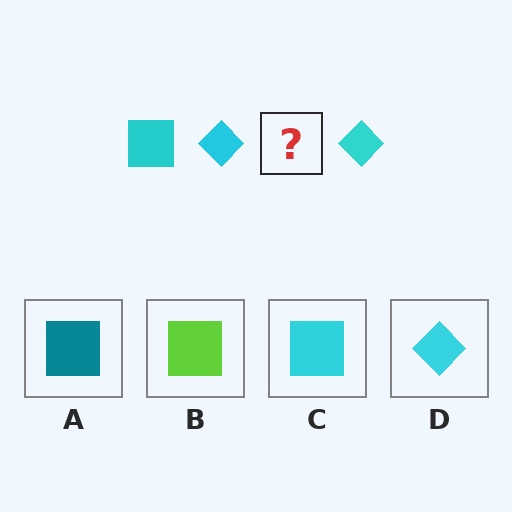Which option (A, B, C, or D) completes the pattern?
C.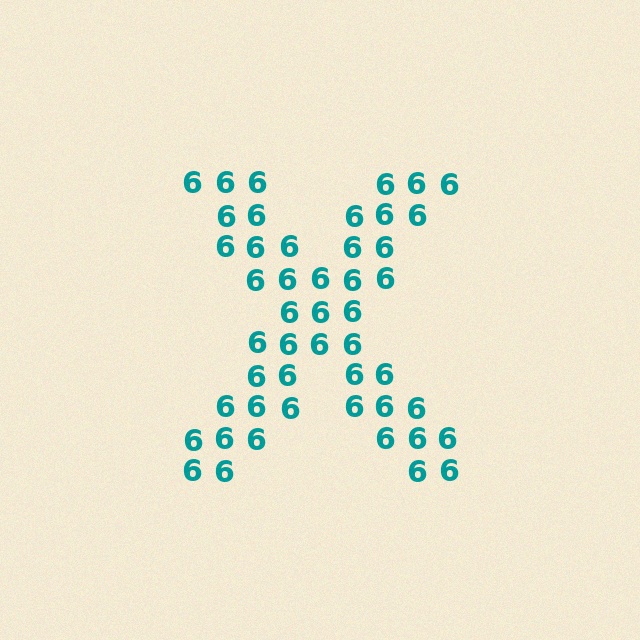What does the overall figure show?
The overall figure shows the letter X.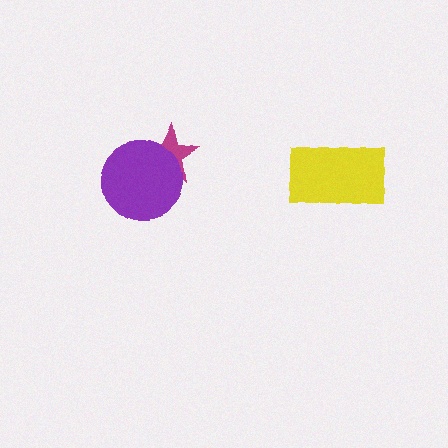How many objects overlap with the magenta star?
1 object overlaps with the magenta star.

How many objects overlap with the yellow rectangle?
0 objects overlap with the yellow rectangle.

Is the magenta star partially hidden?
Yes, it is partially covered by another shape.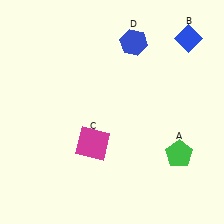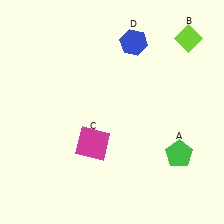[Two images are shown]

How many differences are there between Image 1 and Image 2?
There is 1 difference between the two images.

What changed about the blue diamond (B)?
In Image 1, B is blue. In Image 2, it changed to lime.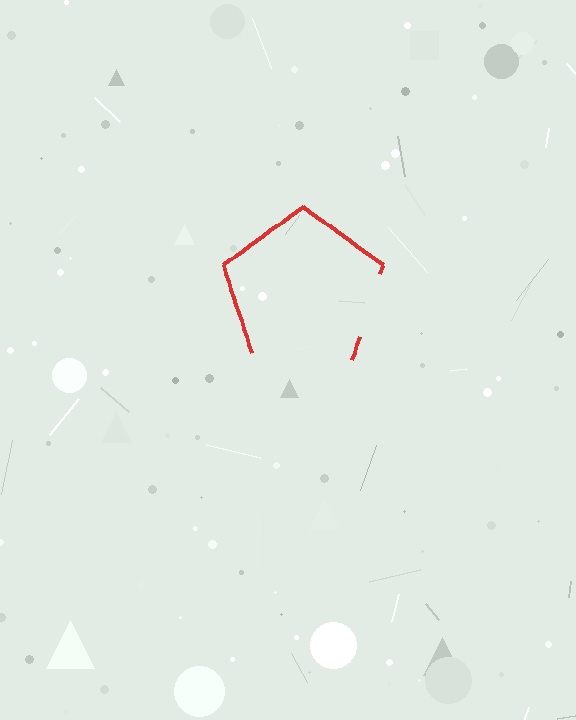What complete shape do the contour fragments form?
The contour fragments form a pentagon.